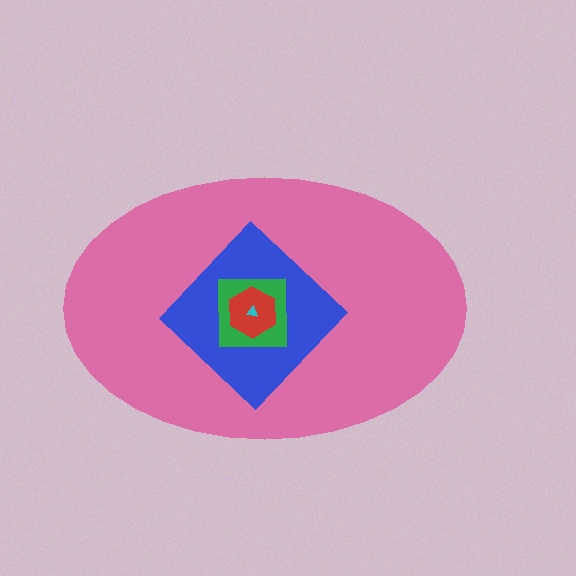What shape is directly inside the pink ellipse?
The blue diamond.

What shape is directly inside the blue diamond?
The green square.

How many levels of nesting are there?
5.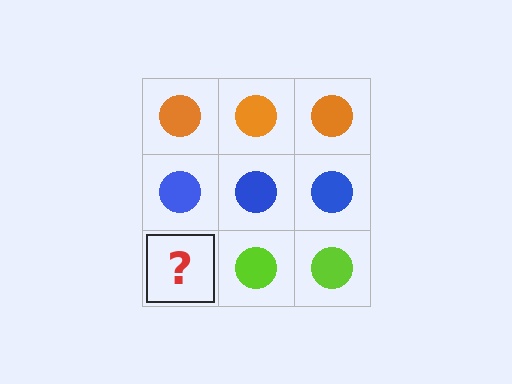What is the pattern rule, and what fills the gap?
The rule is that each row has a consistent color. The gap should be filled with a lime circle.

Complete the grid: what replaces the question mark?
The question mark should be replaced with a lime circle.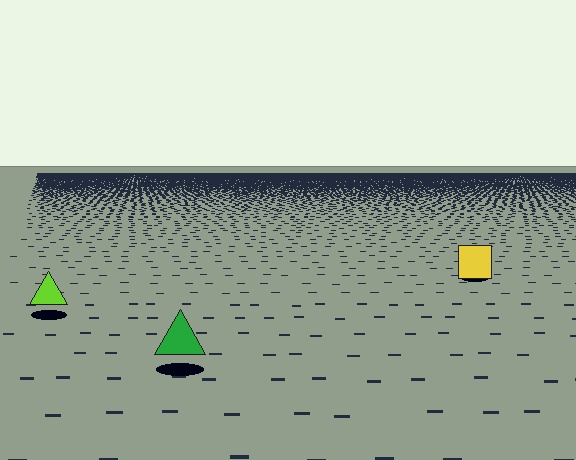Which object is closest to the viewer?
The green triangle is closest. The texture marks near it are larger and more spread out.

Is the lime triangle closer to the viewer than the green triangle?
No. The green triangle is closer — you can tell from the texture gradient: the ground texture is coarser near it.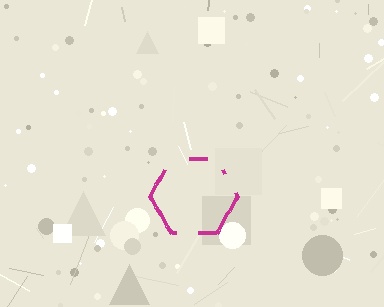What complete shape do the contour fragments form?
The contour fragments form a hexagon.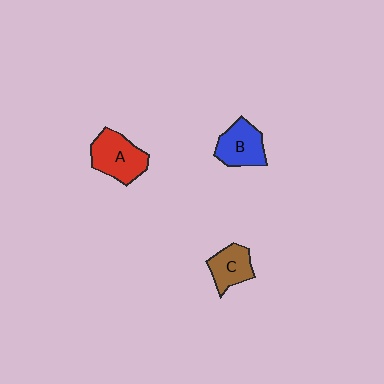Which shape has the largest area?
Shape A (red).